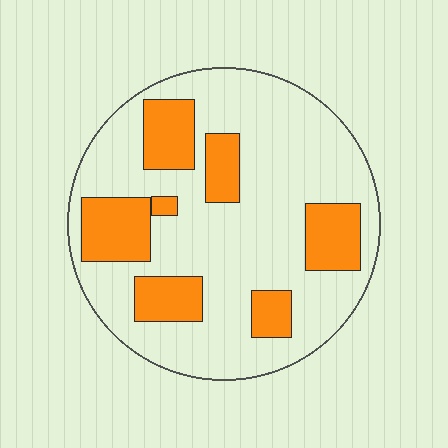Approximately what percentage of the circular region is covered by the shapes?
Approximately 25%.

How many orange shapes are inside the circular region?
7.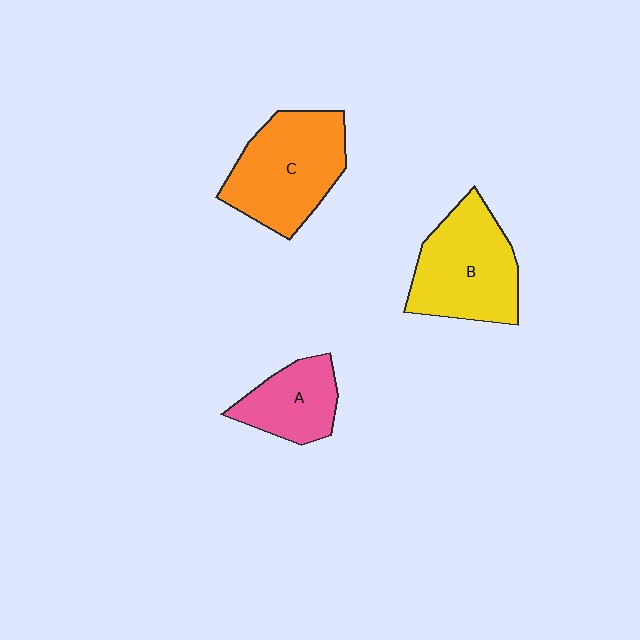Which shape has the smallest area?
Shape A (pink).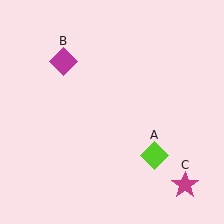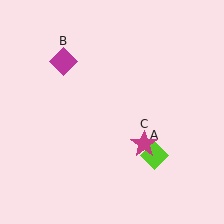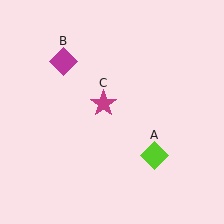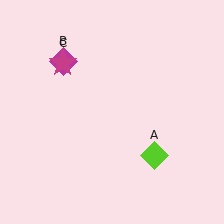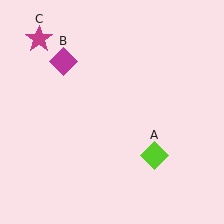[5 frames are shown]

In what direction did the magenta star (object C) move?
The magenta star (object C) moved up and to the left.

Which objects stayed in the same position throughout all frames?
Lime diamond (object A) and magenta diamond (object B) remained stationary.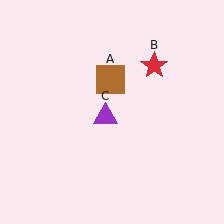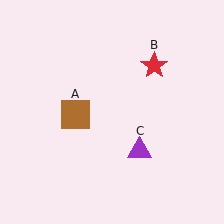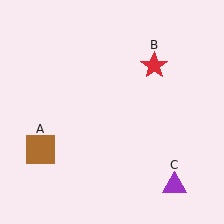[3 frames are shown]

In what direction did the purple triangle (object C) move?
The purple triangle (object C) moved down and to the right.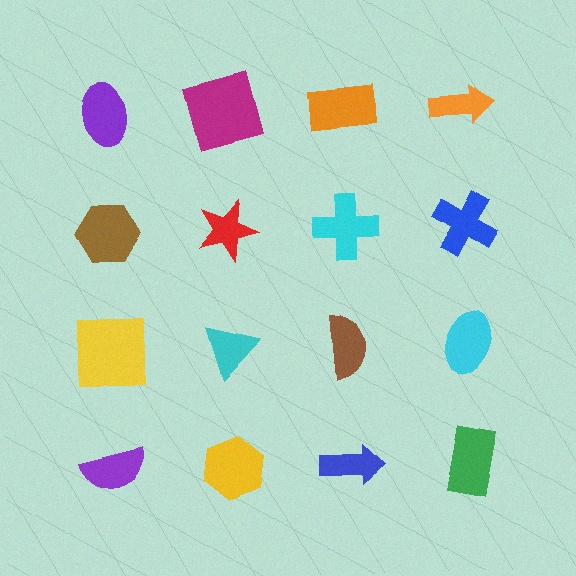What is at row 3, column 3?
A brown semicircle.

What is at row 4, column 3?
A blue arrow.